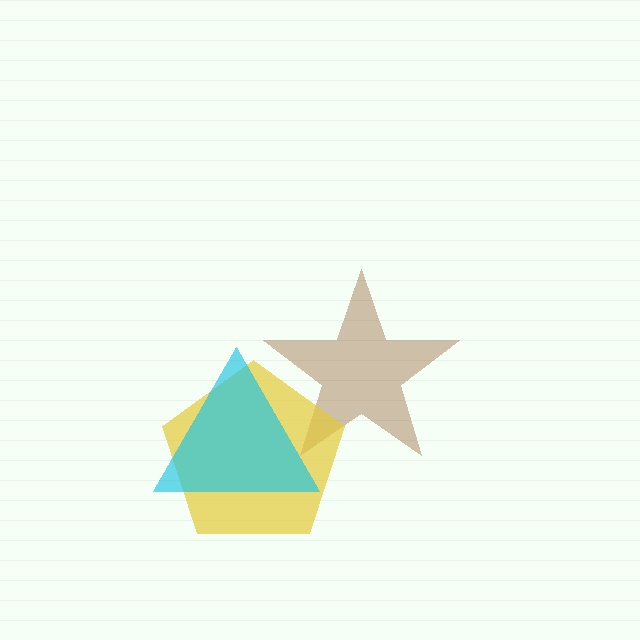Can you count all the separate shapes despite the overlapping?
Yes, there are 3 separate shapes.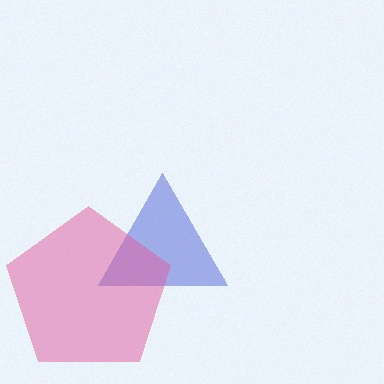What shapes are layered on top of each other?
The layered shapes are: a blue triangle, a pink pentagon.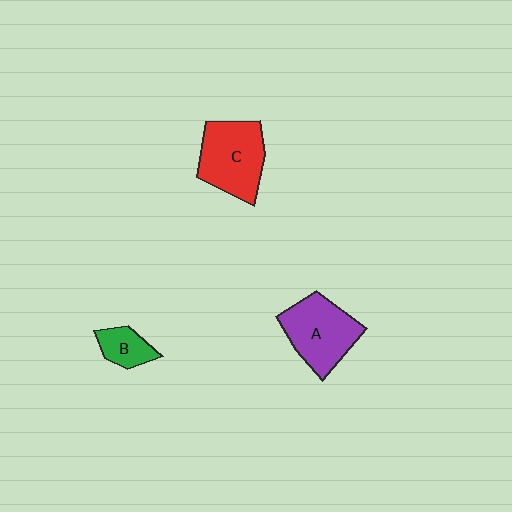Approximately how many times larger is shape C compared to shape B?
Approximately 2.5 times.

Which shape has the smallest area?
Shape B (green).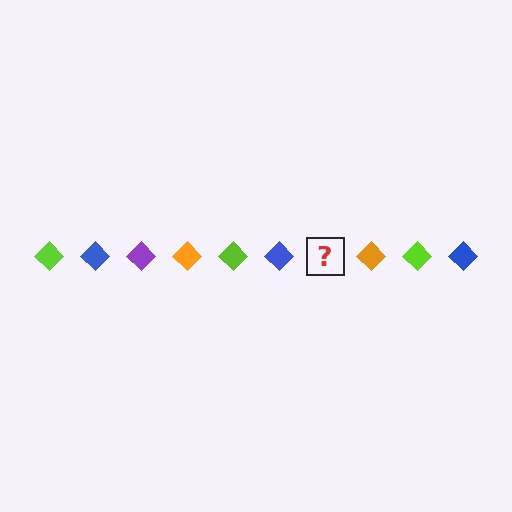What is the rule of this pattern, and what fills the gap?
The rule is that the pattern cycles through lime, blue, purple, orange diamonds. The gap should be filled with a purple diamond.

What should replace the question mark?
The question mark should be replaced with a purple diamond.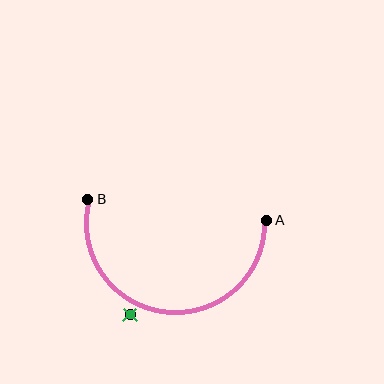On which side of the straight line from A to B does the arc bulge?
The arc bulges below the straight line connecting A and B.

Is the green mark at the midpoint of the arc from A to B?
No — the green mark does not lie on the arc at all. It sits slightly outside the curve.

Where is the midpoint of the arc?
The arc midpoint is the point on the curve farthest from the straight line joining A and B. It sits below that line.